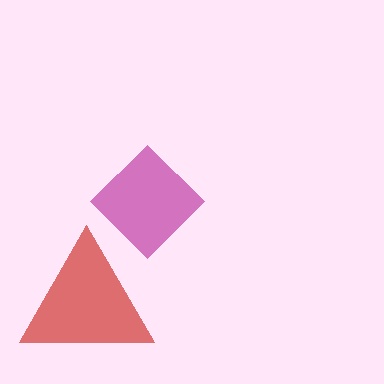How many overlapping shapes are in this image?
There are 2 overlapping shapes in the image.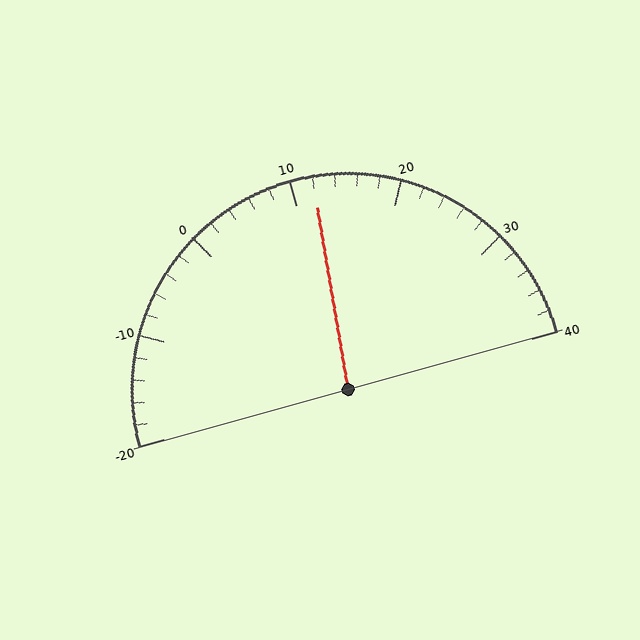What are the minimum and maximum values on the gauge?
The gauge ranges from -20 to 40.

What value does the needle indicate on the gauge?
The needle indicates approximately 12.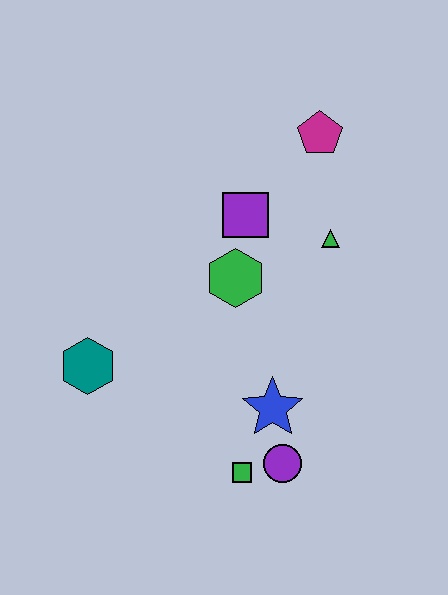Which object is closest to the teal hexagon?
The green hexagon is closest to the teal hexagon.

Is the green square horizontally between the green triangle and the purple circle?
No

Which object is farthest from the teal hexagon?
The magenta pentagon is farthest from the teal hexagon.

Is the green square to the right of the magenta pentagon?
No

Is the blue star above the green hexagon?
No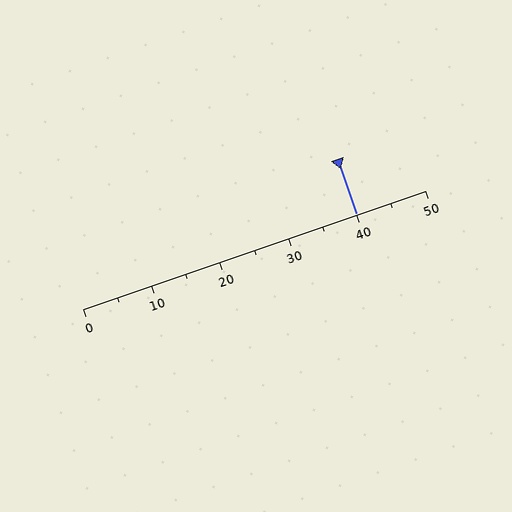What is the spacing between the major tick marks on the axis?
The major ticks are spaced 10 apart.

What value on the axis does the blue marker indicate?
The marker indicates approximately 40.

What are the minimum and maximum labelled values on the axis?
The axis runs from 0 to 50.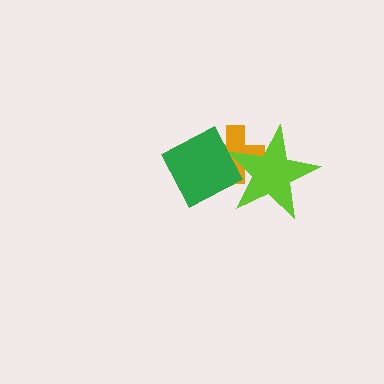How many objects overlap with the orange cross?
2 objects overlap with the orange cross.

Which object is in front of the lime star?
The green square is in front of the lime star.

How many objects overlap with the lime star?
2 objects overlap with the lime star.